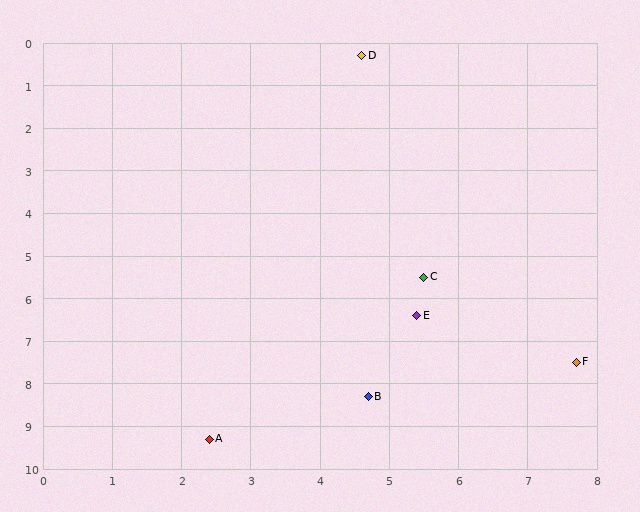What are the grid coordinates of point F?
Point F is at approximately (7.7, 7.5).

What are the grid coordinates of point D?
Point D is at approximately (4.6, 0.3).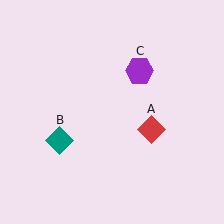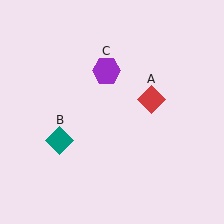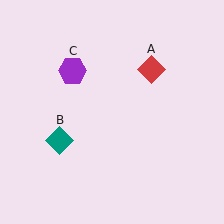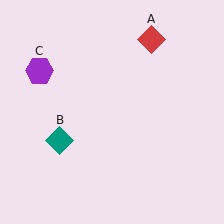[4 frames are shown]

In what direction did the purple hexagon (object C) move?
The purple hexagon (object C) moved left.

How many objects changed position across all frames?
2 objects changed position: red diamond (object A), purple hexagon (object C).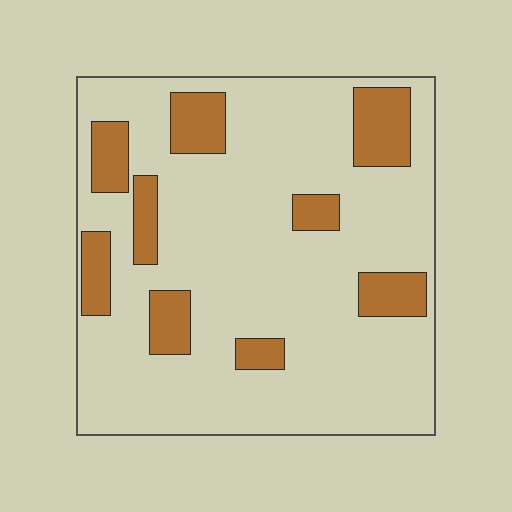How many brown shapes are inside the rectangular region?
9.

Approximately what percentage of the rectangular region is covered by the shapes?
Approximately 20%.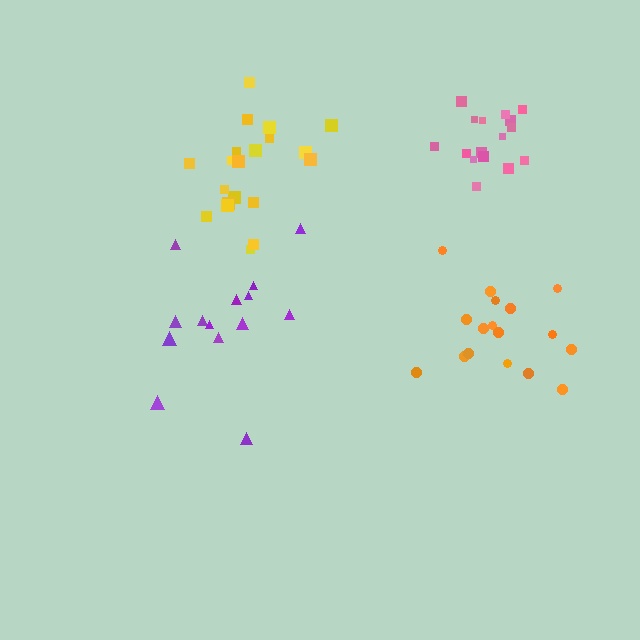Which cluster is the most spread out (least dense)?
Purple.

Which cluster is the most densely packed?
Pink.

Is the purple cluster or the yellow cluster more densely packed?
Yellow.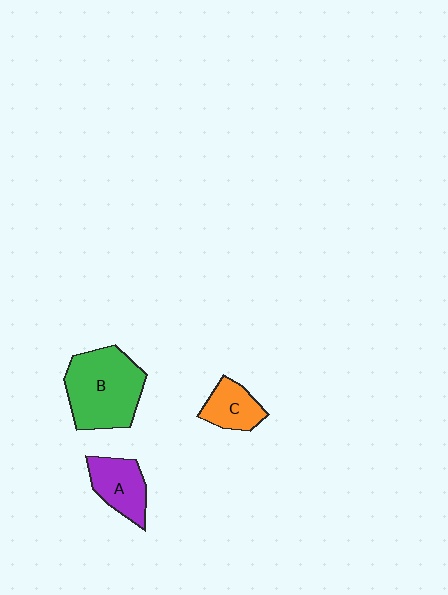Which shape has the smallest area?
Shape C (orange).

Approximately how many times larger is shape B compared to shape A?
Approximately 1.9 times.